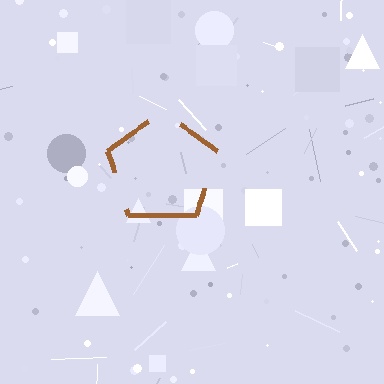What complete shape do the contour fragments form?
The contour fragments form a pentagon.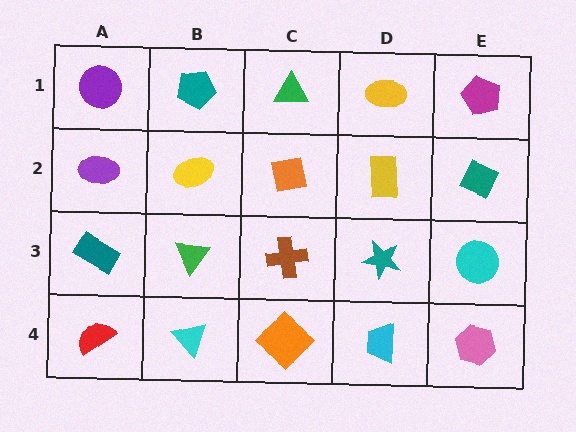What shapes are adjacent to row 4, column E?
A cyan circle (row 3, column E), a cyan trapezoid (row 4, column D).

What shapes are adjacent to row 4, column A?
A teal rectangle (row 3, column A), a cyan triangle (row 4, column B).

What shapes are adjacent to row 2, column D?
A yellow ellipse (row 1, column D), a teal star (row 3, column D), an orange square (row 2, column C), a teal diamond (row 2, column E).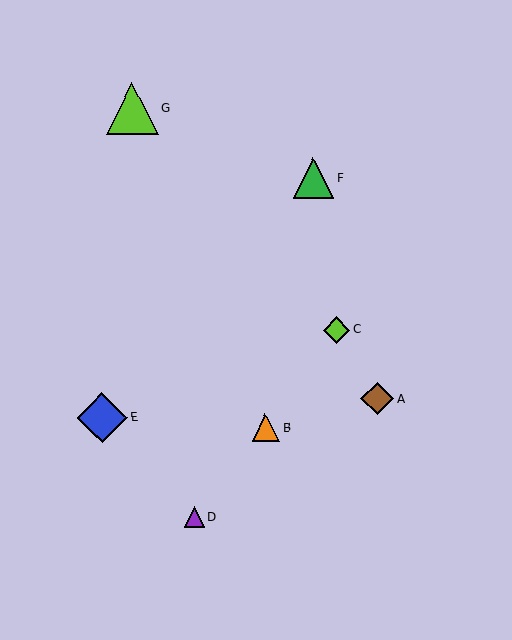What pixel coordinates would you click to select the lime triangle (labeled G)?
Click at (132, 109) to select the lime triangle G.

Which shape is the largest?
The lime triangle (labeled G) is the largest.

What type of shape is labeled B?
Shape B is an orange triangle.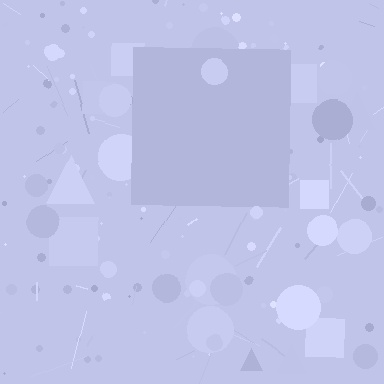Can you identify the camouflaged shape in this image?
The camouflaged shape is a square.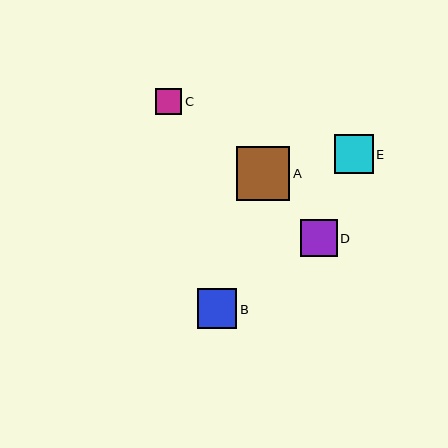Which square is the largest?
Square A is the largest with a size of approximately 54 pixels.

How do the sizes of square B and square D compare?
Square B and square D are approximately the same size.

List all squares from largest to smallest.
From largest to smallest: A, B, E, D, C.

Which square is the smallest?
Square C is the smallest with a size of approximately 26 pixels.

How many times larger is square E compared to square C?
Square E is approximately 1.5 times the size of square C.